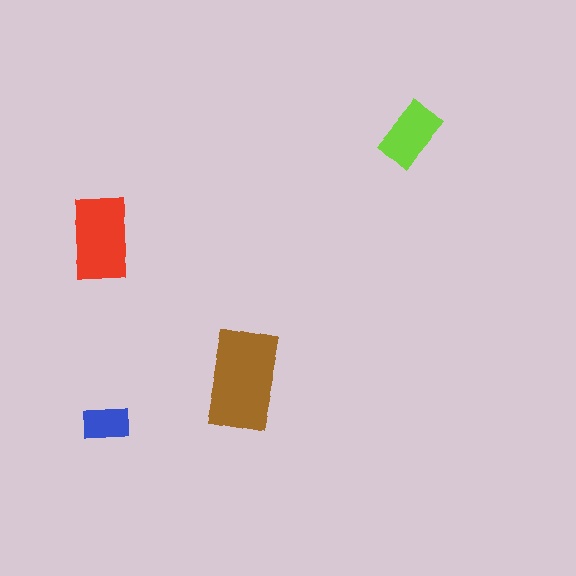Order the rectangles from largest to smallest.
the brown one, the red one, the lime one, the blue one.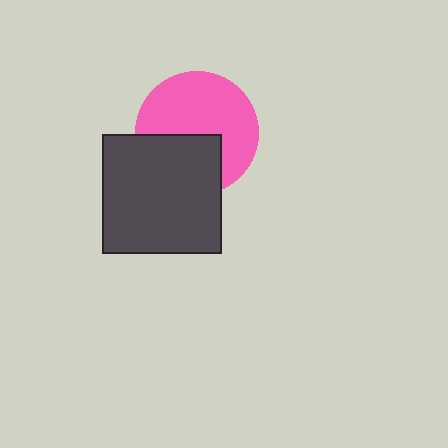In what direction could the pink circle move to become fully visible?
The pink circle could move up. That would shift it out from behind the dark gray square entirely.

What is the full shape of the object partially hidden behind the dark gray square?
The partially hidden object is a pink circle.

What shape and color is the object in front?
The object in front is a dark gray square.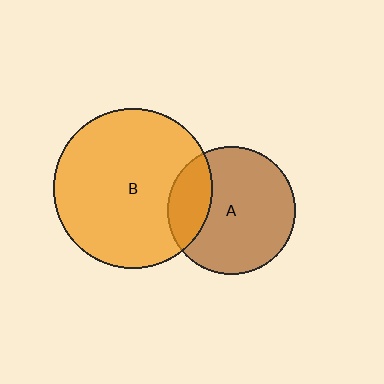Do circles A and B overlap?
Yes.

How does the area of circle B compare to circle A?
Approximately 1.5 times.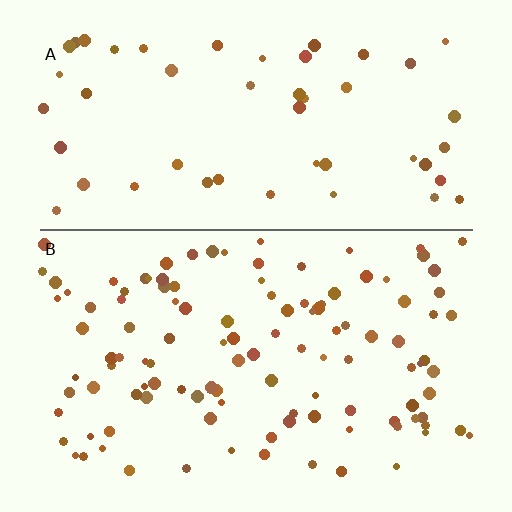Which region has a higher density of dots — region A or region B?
B (the bottom).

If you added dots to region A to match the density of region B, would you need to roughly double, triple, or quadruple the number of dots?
Approximately double.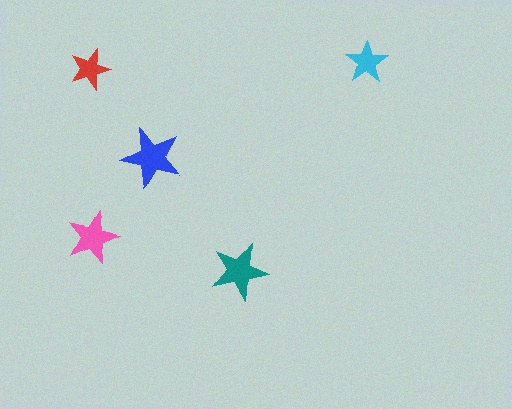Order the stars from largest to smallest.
the blue one, the teal one, the pink one, the cyan one, the red one.